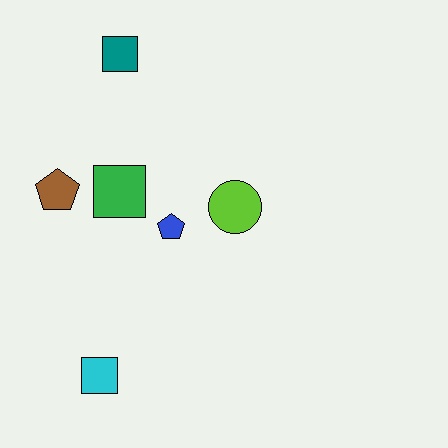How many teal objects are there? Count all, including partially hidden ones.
There is 1 teal object.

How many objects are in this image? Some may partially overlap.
There are 6 objects.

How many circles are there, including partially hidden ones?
There is 1 circle.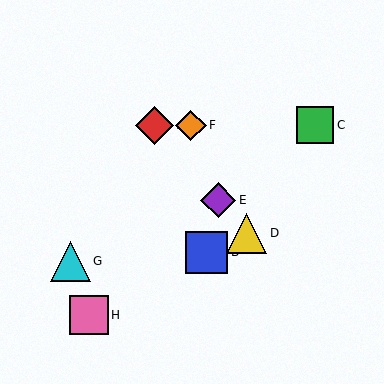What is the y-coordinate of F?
Object F is at y≈125.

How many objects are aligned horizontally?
3 objects (A, C, F) are aligned horizontally.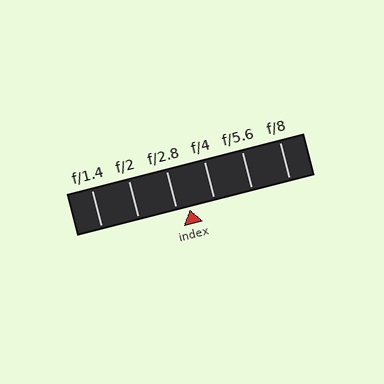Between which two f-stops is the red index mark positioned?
The index mark is between f/2.8 and f/4.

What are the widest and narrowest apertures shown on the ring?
The widest aperture shown is f/1.4 and the narrowest is f/8.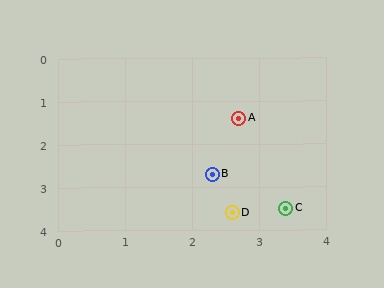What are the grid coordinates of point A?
Point A is at approximately (2.7, 1.4).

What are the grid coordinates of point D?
Point D is at approximately (2.6, 3.6).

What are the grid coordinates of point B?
Point B is at approximately (2.3, 2.7).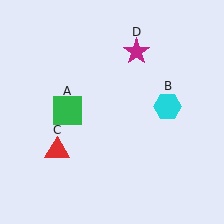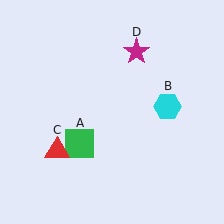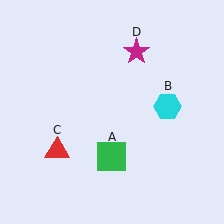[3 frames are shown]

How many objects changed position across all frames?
1 object changed position: green square (object A).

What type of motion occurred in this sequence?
The green square (object A) rotated counterclockwise around the center of the scene.